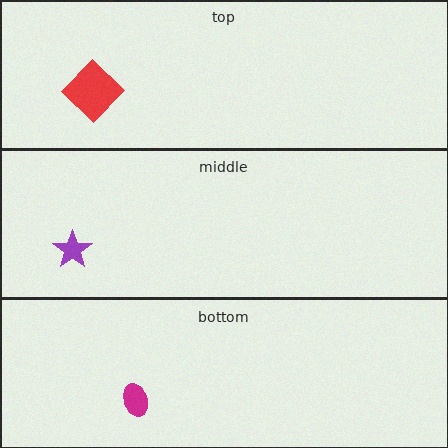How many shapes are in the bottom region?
1.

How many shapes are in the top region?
1.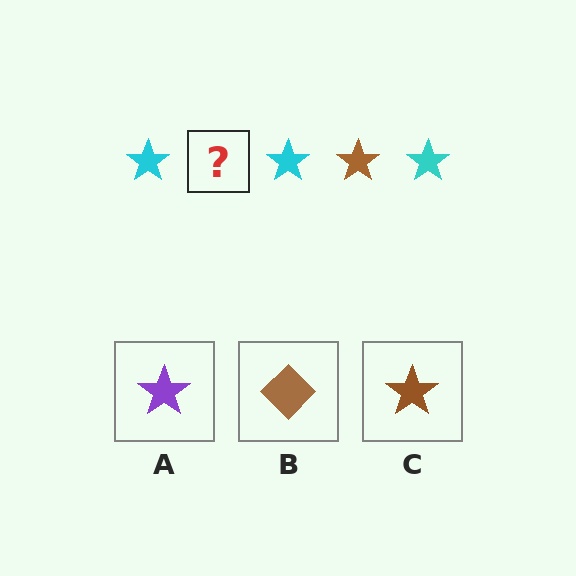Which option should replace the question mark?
Option C.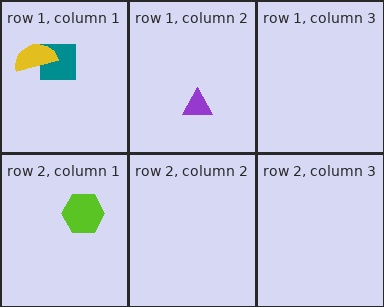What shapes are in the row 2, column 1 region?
The lime hexagon.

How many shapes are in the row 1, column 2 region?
1.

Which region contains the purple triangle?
The row 1, column 2 region.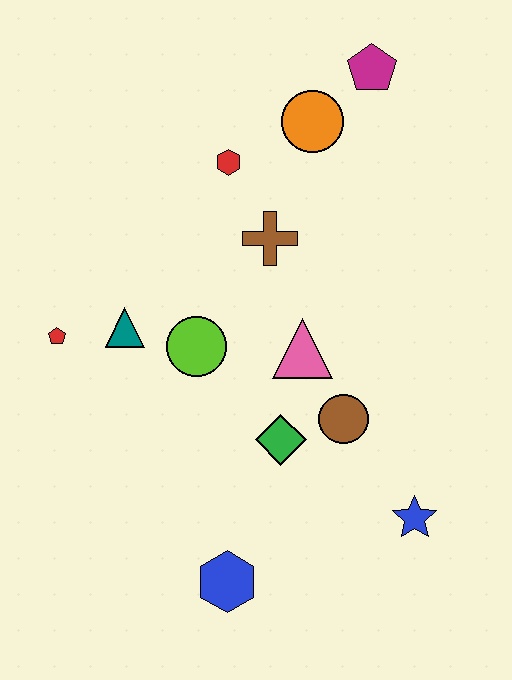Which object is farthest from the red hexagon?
The blue hexagon is farthest from the red hexagon.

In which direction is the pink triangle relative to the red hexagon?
The pink triangle is below the red hexagon.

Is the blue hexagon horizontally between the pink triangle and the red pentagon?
Yes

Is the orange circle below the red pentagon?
No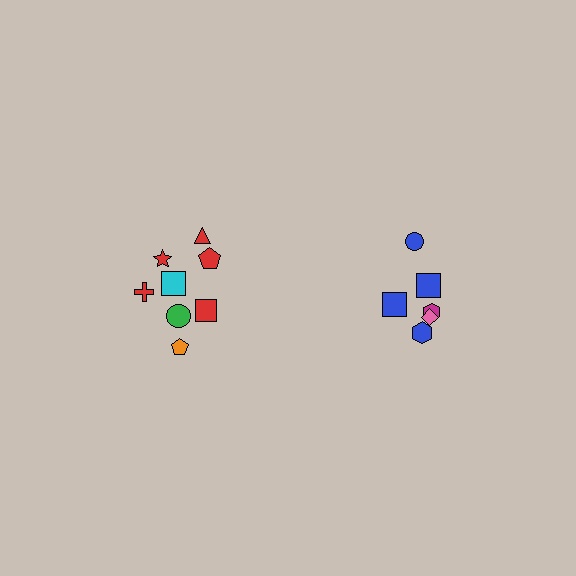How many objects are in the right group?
There are 6 objects.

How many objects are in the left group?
There are 8 objects.